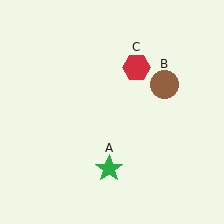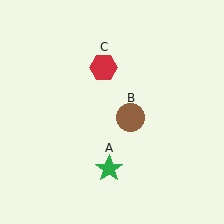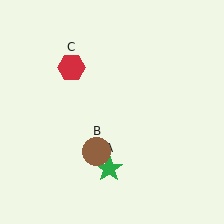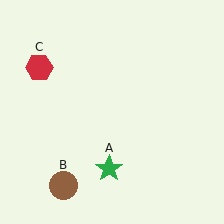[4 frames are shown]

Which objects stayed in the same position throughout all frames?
Green star (object A) remained stationary.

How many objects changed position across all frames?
2 objects changed position: brown circle (object B), red hexagon (object C).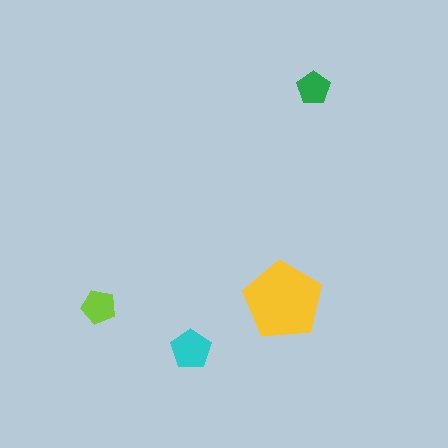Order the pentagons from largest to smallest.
the yellow one, the cyan one, the lime one, the green one.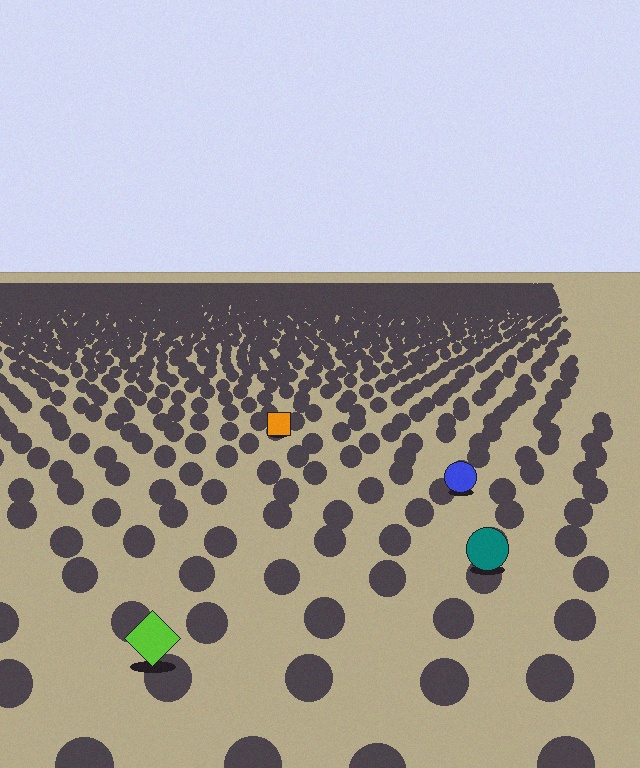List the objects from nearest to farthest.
From nearest to farthest: the lime diamond, the teal circle, the blue circle, the orange square.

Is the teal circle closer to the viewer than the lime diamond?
No. The lime diamond is closer — you can tell from the texture gradient: the ground texture is coarser near it.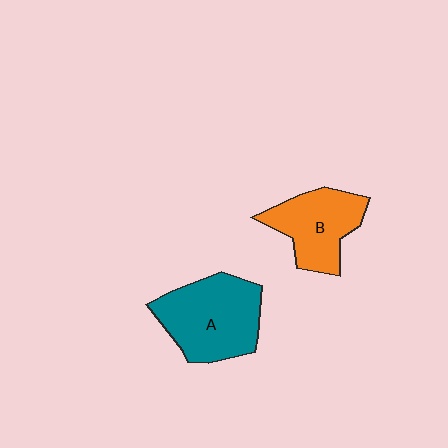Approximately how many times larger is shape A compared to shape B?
Approximately 1.3 times.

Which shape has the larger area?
Shape A (teal).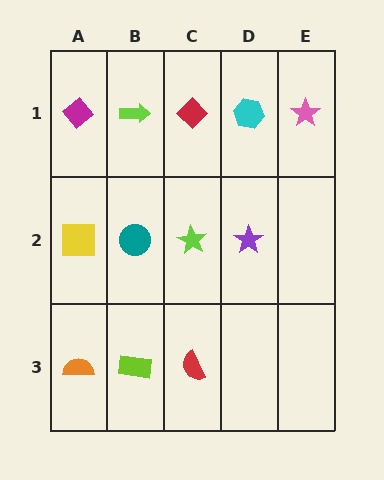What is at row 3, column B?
A lime rectangle.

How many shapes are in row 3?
3 shapes.